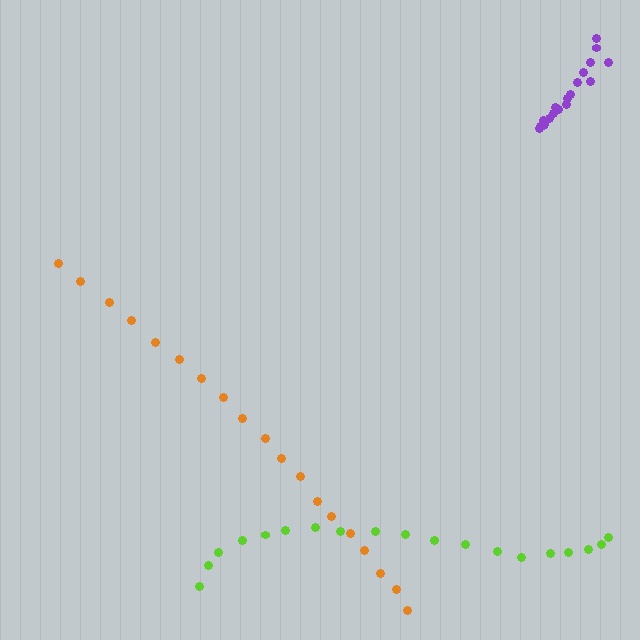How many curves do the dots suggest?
There are 3 distinct paths.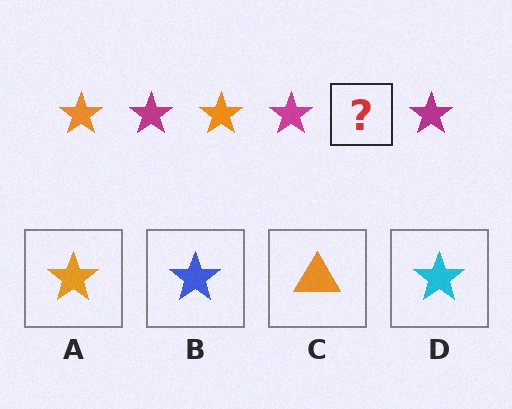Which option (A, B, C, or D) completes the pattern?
A.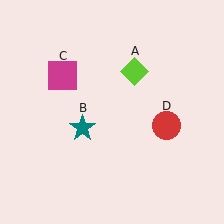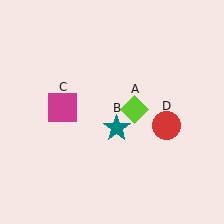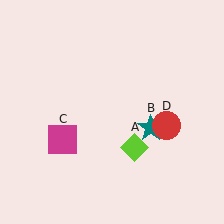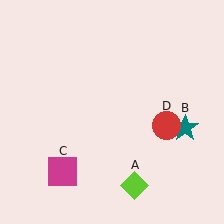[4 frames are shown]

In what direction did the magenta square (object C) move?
The magenta square (object C) moved down.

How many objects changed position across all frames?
3 objects changed position: lime diamond (object A), teal star (object B), magenta square (object C).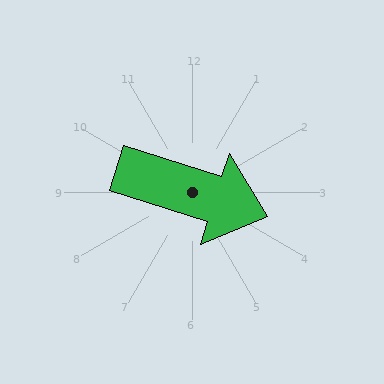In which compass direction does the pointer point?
East.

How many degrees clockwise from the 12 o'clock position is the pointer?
Approximately 108 degrees.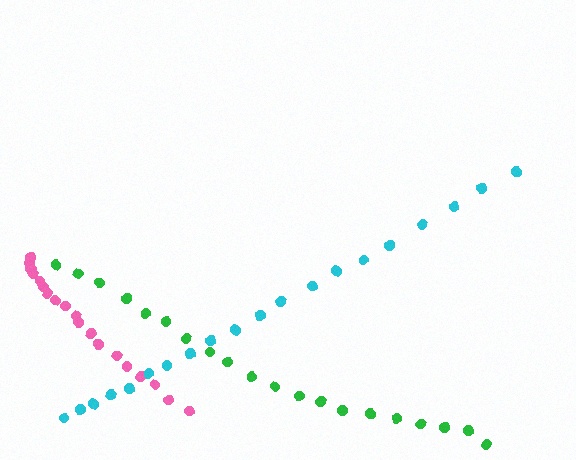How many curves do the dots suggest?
There are 3 distinct paths.